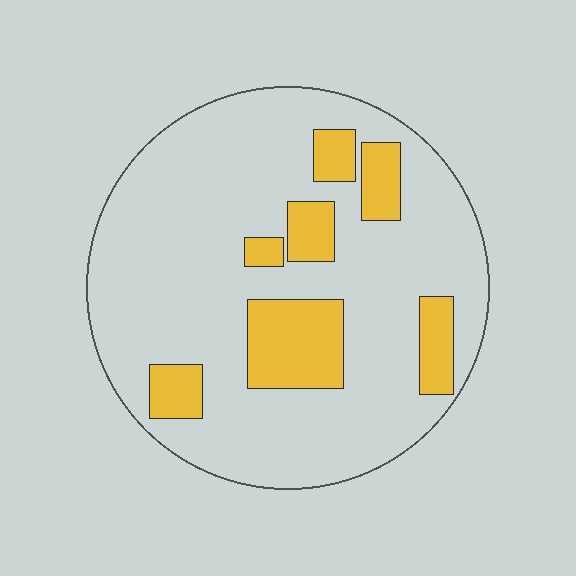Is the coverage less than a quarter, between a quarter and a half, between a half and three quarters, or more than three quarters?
Less than a quarter.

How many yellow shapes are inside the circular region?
7.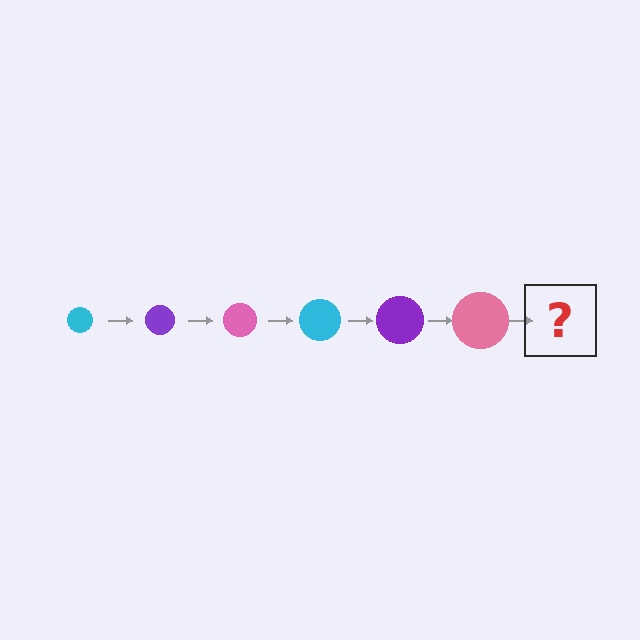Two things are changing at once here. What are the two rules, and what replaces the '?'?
The two rules are that the circle grows larger each step and the color cycles through cyan, purple, and pink. The '?' should be a cyan circle, larger than the previous one.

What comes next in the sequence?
The next element should be a cyan circle, larger than the previous one.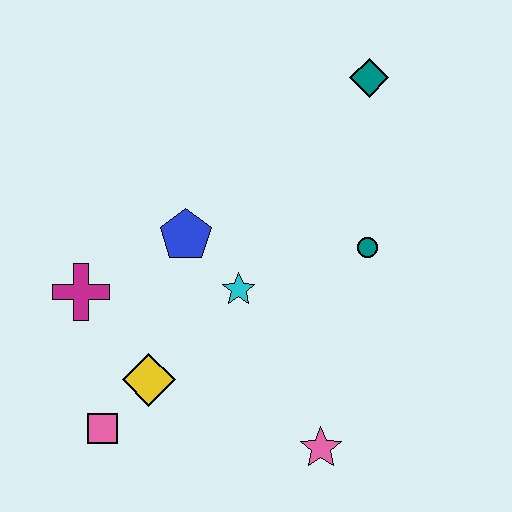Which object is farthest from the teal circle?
The pink square is farthest from the teal circle.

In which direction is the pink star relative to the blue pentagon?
The pink star is below the blue pentagon.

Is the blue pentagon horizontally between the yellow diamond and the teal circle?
Yes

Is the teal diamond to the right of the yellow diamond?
Yes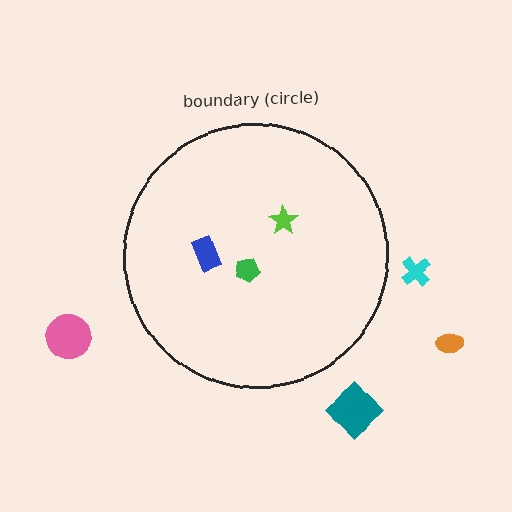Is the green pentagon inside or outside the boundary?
Inside.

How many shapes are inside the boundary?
3 inside, 4 outside.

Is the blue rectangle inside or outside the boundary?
Inside.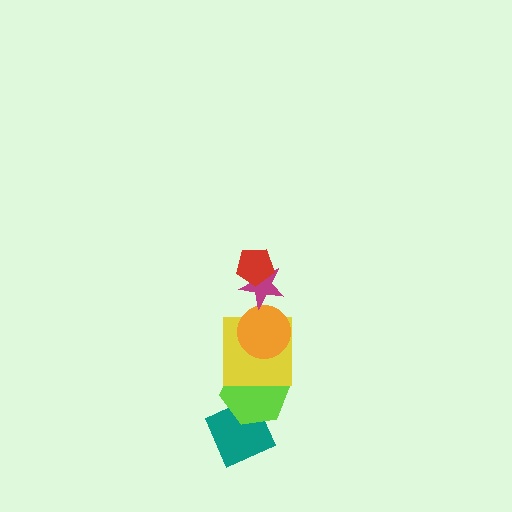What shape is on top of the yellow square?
The orange circle is on top of the yellow square.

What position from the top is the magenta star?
The magenta star is 2nd from the top.